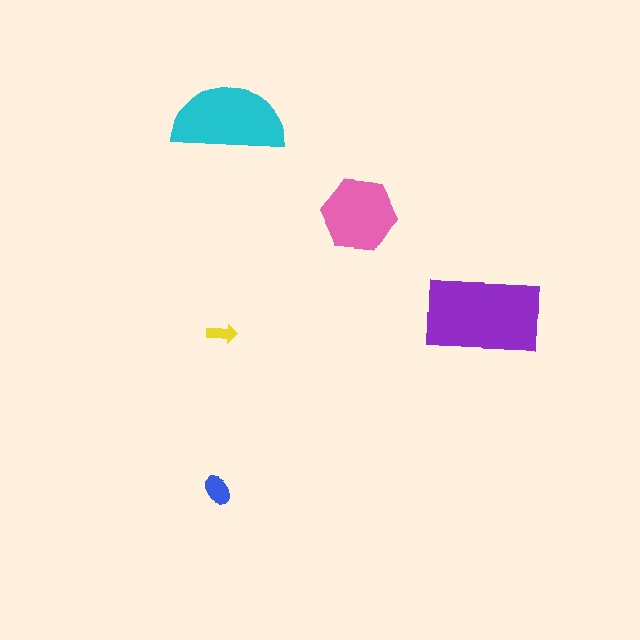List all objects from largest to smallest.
The purple rectangle, the cyan semicircle, the pink hexagon, the blue ellipse, the yellow arrow.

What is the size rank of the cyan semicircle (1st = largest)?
2nd.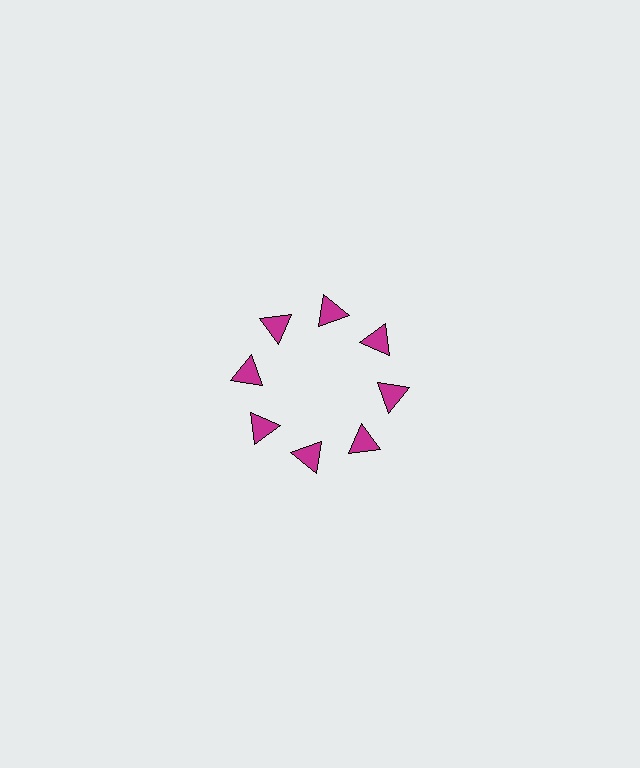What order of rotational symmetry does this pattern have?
This pattern has 8-fold rotational symmetry.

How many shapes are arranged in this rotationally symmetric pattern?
There are 8 shapes, arranged in 8 groups of 1.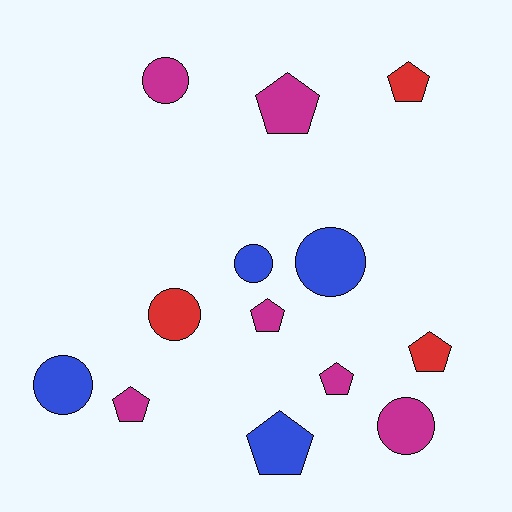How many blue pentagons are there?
There is 1 blue pentagon.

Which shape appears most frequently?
Pentagon, with 7 objects.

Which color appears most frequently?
Magenta, with 6 objects.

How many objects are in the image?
There are 13 objects.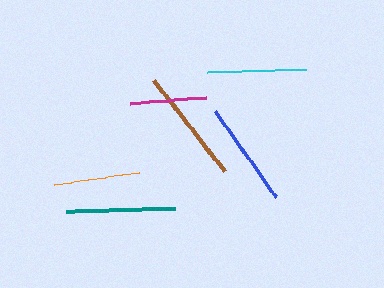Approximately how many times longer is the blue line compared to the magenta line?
The blue line is approximately 1.4 times the length of the magenta line.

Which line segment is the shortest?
The magenta line is the shortest at approximately 76 pixels.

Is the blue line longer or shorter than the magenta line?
The blue line is longer than the magenta line.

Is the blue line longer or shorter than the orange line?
The blue line is longer than the orange line.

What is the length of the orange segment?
The orange segment is approximately 86 pixels long.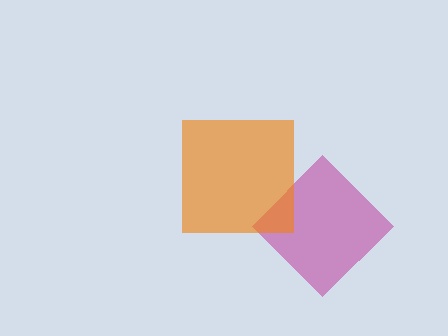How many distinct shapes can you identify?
There are 2 distinct shapes: a magenta diamond, an orange square.